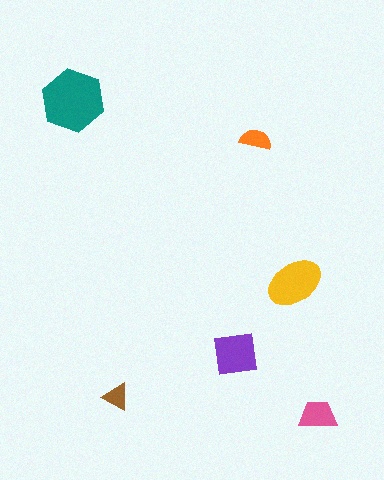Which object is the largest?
The teal hexagon.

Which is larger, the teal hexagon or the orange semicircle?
The teal hexagon.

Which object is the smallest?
The brown triangle.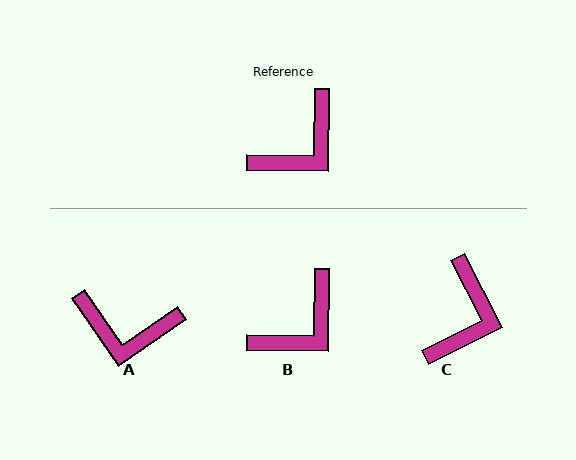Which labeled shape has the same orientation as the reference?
B.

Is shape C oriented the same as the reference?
No, it is off by about 27 degrees.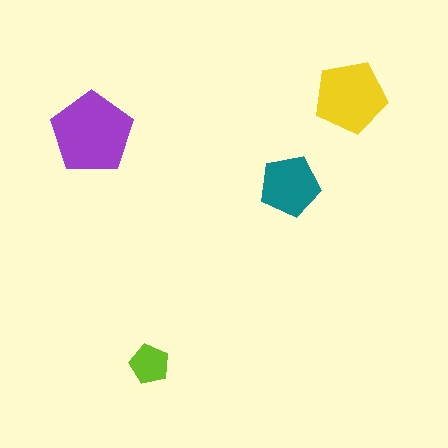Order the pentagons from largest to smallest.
the purple one, the yellow one, the teal one, the lime one.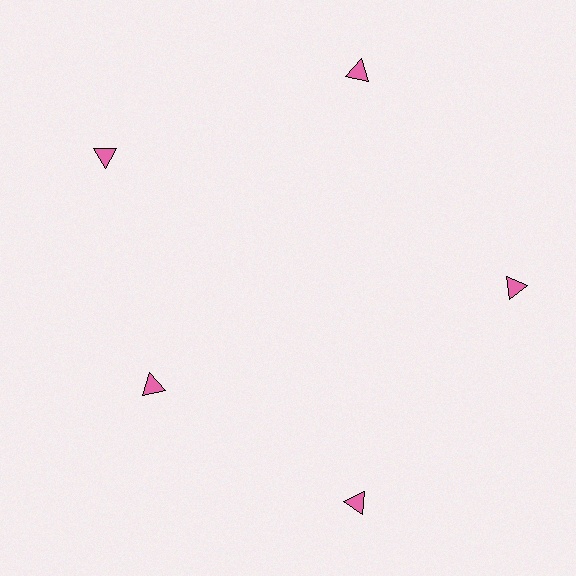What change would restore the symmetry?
The symmetry would be restored by moving it outward, back onto the ring so that all 5 triangles sit at equal angles and equal distance from the center.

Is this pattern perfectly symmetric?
No. The 5 pink triangles are arranged in a ring, but one element near the 8 o'clock position is pulled inward toward the center, breaking the 5-fold rotational symmetry.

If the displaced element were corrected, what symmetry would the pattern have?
It would have 5-fold rotational symmetry — the pattern would map onto itself every 72 degrees.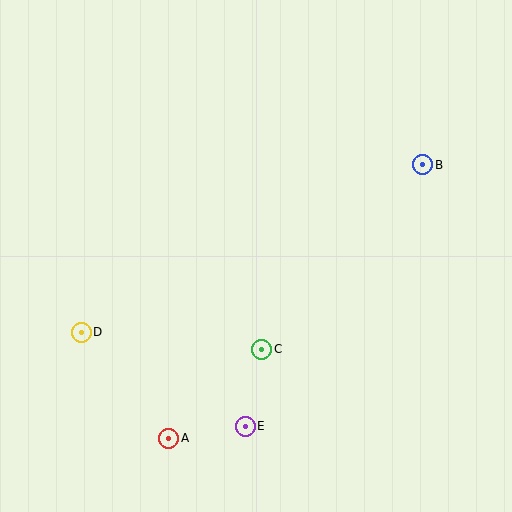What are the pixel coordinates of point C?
Point C is at (262, 349).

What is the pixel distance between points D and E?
The distance between D and E is 189 pixels.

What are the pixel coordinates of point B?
Point B is at (423, 165).